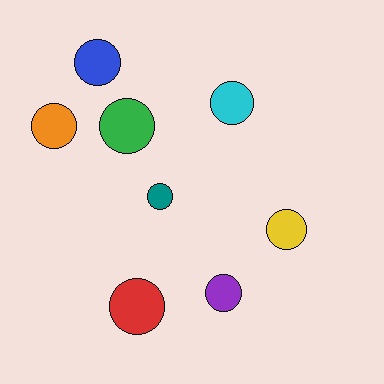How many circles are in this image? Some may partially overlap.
There are 8 circles.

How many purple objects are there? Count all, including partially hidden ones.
There is 1 purple object.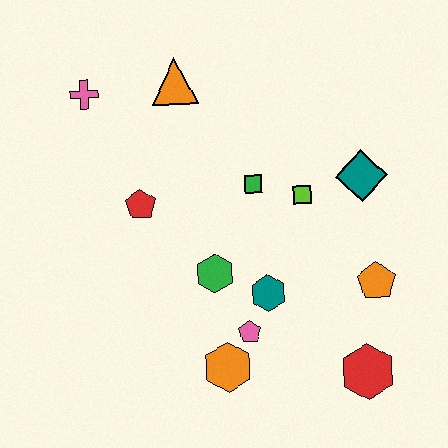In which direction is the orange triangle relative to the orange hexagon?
The orange triangle is above the orange hexagon.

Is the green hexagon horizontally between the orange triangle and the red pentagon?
No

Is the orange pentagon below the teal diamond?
Yes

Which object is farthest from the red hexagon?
The pink cross is farthest from the red hexagon.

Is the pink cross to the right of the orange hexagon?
No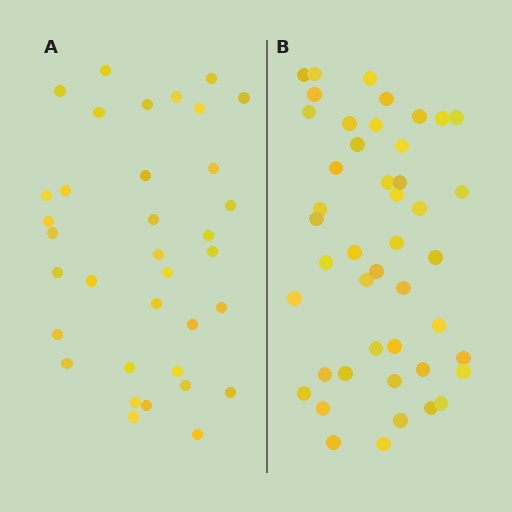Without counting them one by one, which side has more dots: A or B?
Region B (the right region) has more dots.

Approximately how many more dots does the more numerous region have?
Region B has roughly 10 or so more dots than region A.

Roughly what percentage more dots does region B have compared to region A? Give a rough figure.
About 30% more.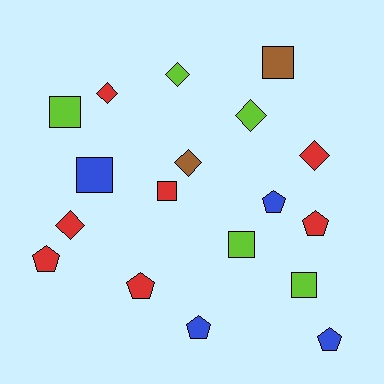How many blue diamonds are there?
There are no blue diamonds.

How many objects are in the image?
There are 18 objects.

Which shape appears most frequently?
Square, with 6 objects.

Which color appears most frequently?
Red, with 7 objects.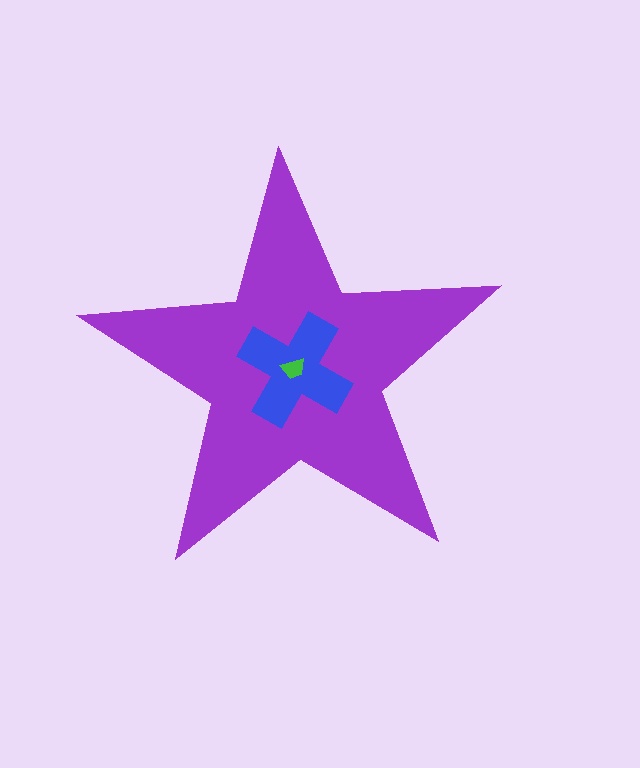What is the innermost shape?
The green trapezoid.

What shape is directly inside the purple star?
The blue cross.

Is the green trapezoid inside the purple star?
Yes.